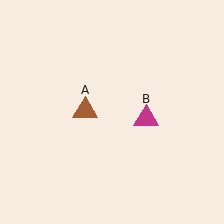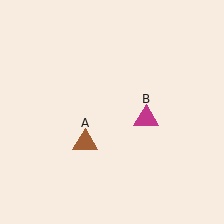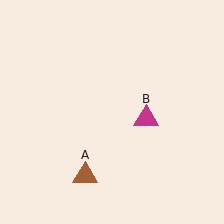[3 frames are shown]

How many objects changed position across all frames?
1 object changed position: brown triangle (object A).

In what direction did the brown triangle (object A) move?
The brown triangle (object A) moved down.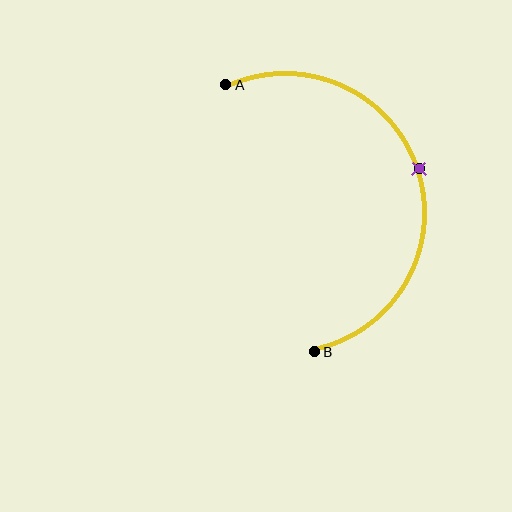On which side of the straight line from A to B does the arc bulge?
The arc bulges to the right of the straight line connecting A and B.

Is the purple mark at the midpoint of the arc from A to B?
Yes. The purple mark lies on the arc at equal arc-length from both A and B — it is the arc midpoint.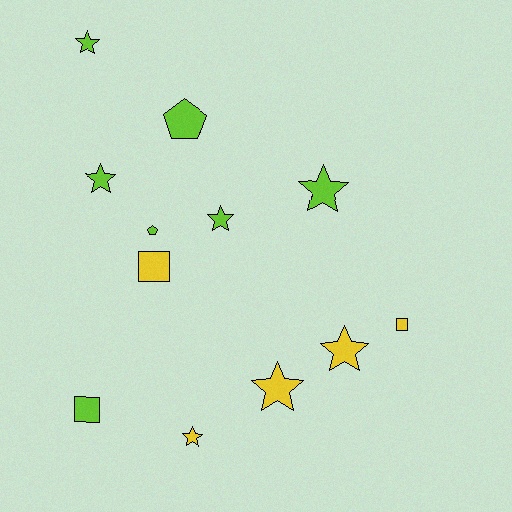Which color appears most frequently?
Lime, with 7 objects.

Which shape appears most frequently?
Star, with 7 objects.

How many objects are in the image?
There are 12 objects.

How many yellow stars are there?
There are 3 yellow stars.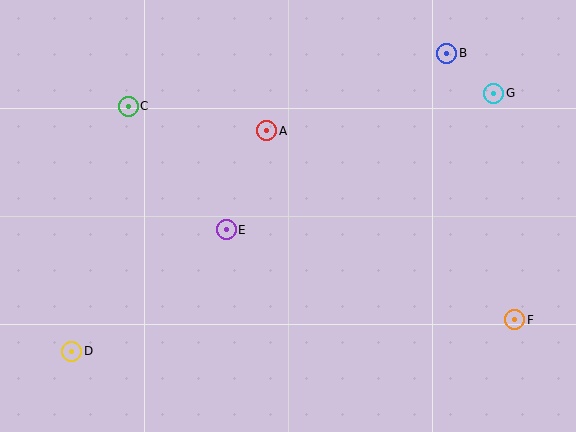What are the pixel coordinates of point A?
Point A is at (267, 131).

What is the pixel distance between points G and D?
The distance between G and D is 495 pixels.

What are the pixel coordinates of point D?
Point D is at (72, 351).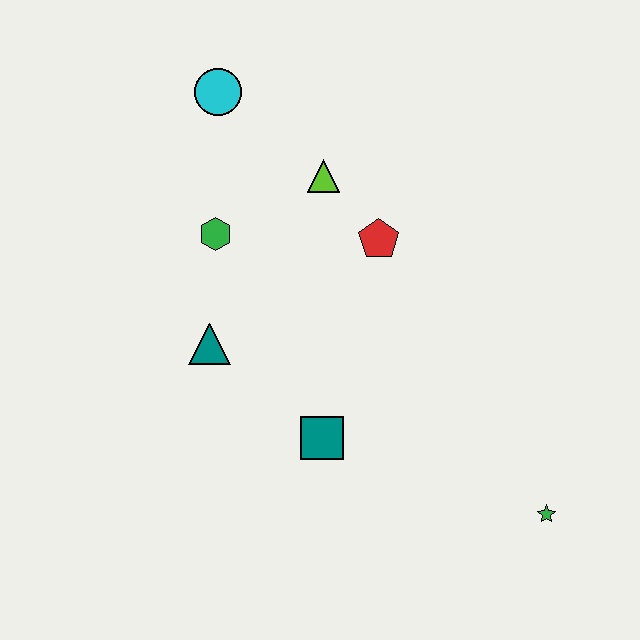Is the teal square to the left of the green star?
Yes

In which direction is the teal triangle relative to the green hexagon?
The teal triangle is below the green hexagon.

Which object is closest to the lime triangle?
The red pentagon is closest to the lime triangle.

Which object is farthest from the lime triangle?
The green star is farthest from the lime triangle.